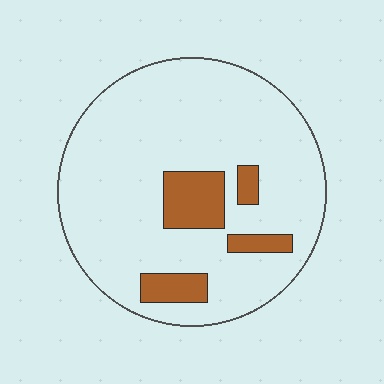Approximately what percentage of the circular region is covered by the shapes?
Approximately 15%.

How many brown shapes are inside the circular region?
4.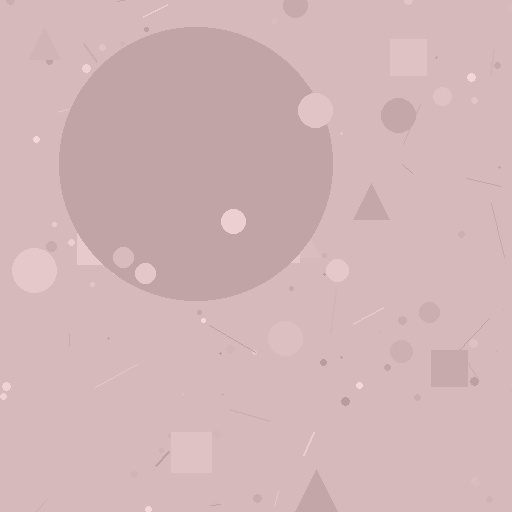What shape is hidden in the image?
A circle is hidden in the image.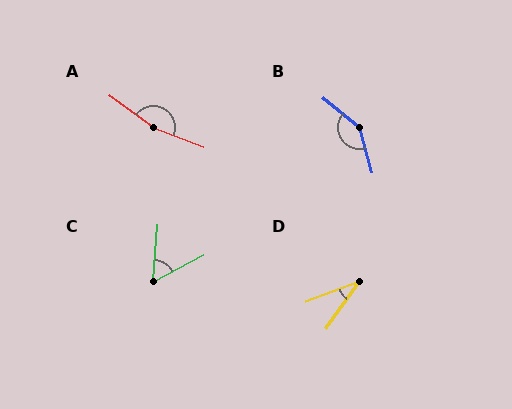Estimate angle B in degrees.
Approximately 146 degrees.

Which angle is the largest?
A, at approximately 165 degrees.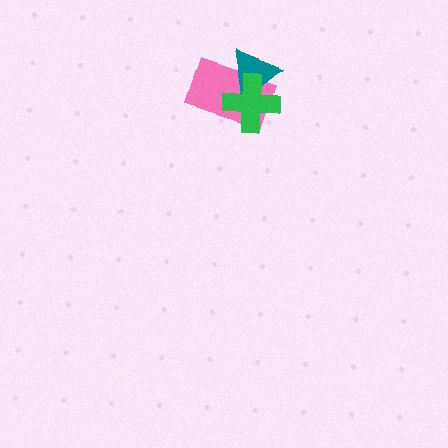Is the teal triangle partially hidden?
Yes, it is partially covered by another shape.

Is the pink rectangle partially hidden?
Yes, it is partially covered by another shape.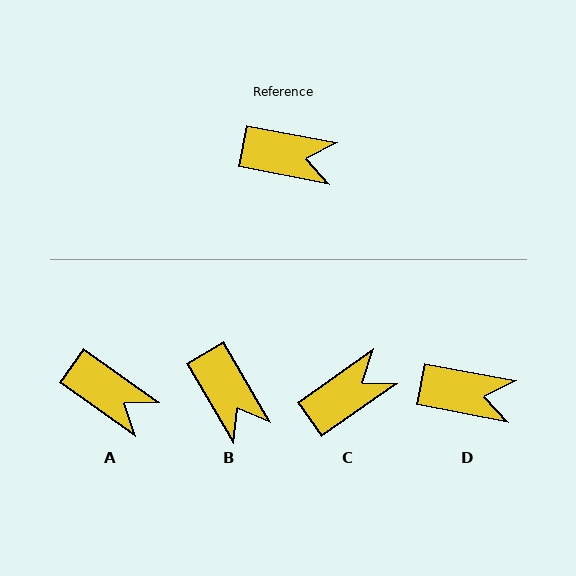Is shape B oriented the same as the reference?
No, it is off by about 49 degrees.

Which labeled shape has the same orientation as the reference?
D.